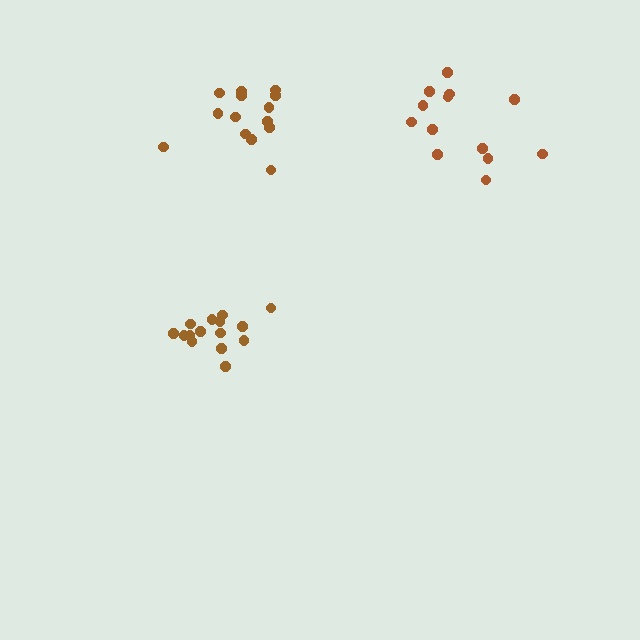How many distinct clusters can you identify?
There are 3 distinct clusters.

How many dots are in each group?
Group 1: 15 dots, Group 2: 13 dots, Group 3: 14 dots (42 total).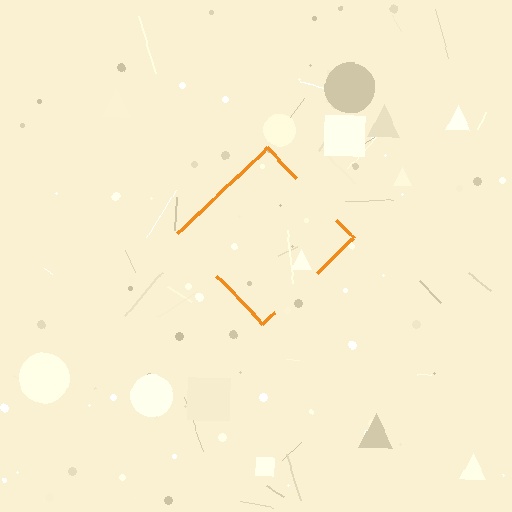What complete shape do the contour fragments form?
The contour fragments form a diamond.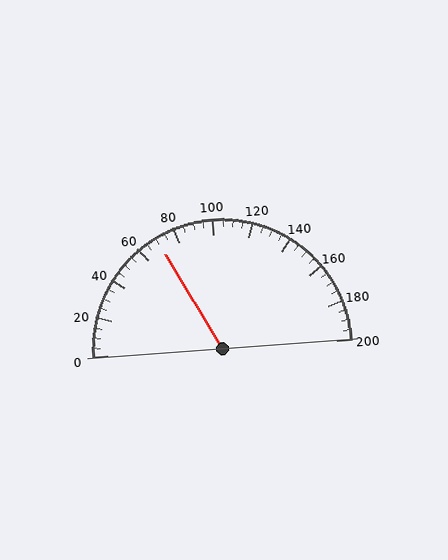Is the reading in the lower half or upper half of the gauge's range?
The reading is in the lower half of the range (0 to 200).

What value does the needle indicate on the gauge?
The needle indicates approximately 70.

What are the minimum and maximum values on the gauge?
The gauge ranges from 0 to 200.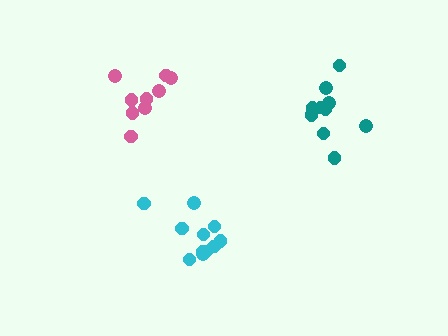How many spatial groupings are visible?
There are 3 spatial groupings.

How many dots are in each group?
Group 1: 9 dots, Group 2: 10 dots, Group 3: 11 dots (30 total).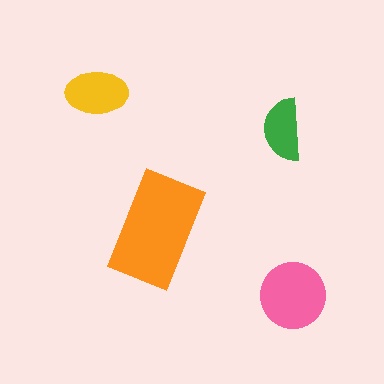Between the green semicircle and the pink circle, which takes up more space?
The pink circle.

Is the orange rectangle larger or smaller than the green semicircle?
Larger.